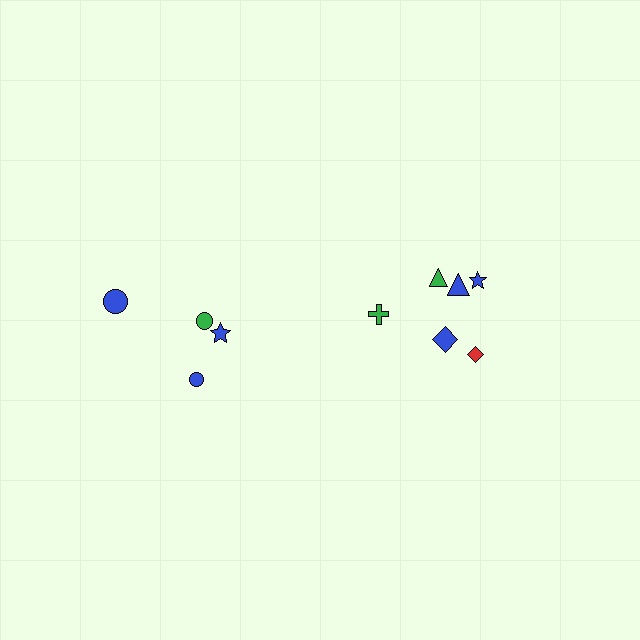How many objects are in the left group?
There are 4 objects.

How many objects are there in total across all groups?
There are 10 objects.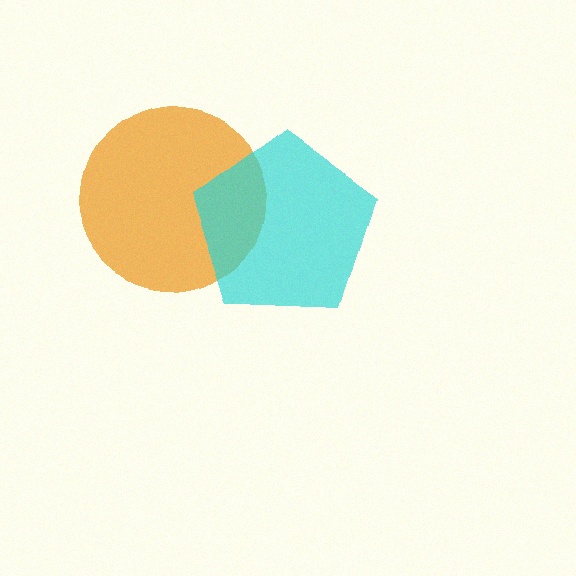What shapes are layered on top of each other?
The layered shapes are: an orange circle, a cyan pentagon.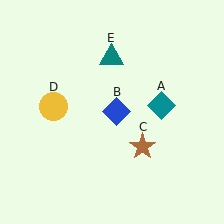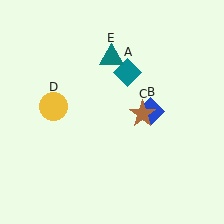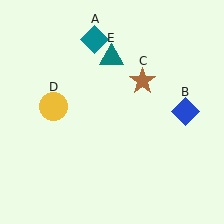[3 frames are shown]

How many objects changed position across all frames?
3 objects changed position: teal diamond (object A), blue diamond (object B), brown star (object C).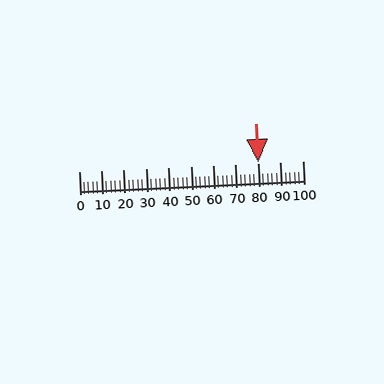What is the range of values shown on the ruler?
The ruler shows values from 0 to 100.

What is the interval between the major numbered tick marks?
The major tick marks are spaced 10 units apart.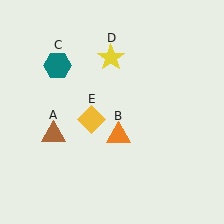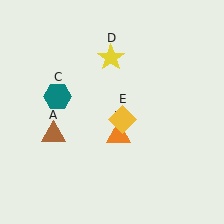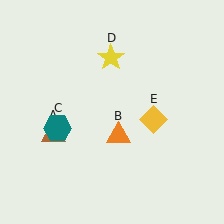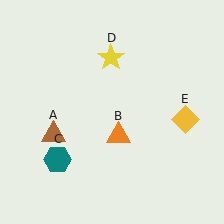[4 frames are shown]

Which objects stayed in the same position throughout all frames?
Brown triangle (object A) and orange triangle (object B) and yellow star (object D) remained stationary.